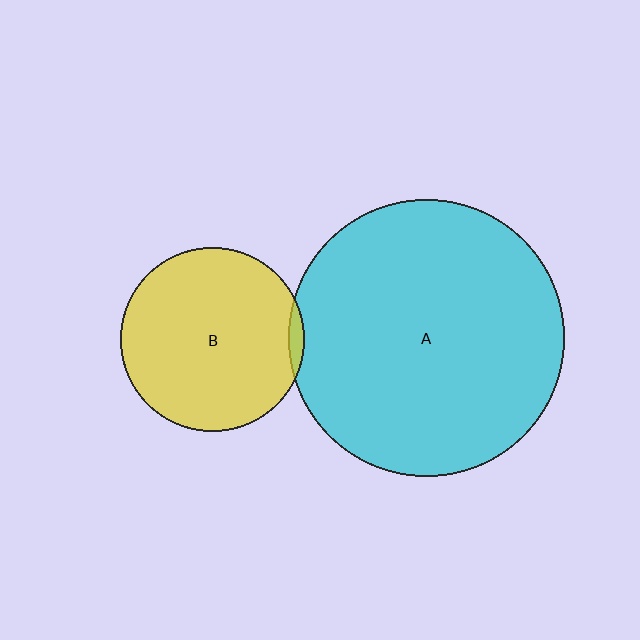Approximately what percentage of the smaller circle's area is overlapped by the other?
Approximately 5%.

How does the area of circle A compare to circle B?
Approximately 2.3 times.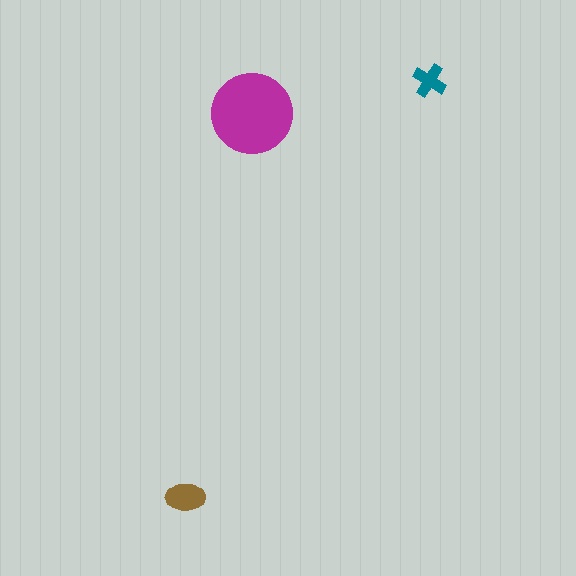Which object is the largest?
The magenta circle.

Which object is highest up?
The teal cross is topmost.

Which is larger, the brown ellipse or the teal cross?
The brown ellipse.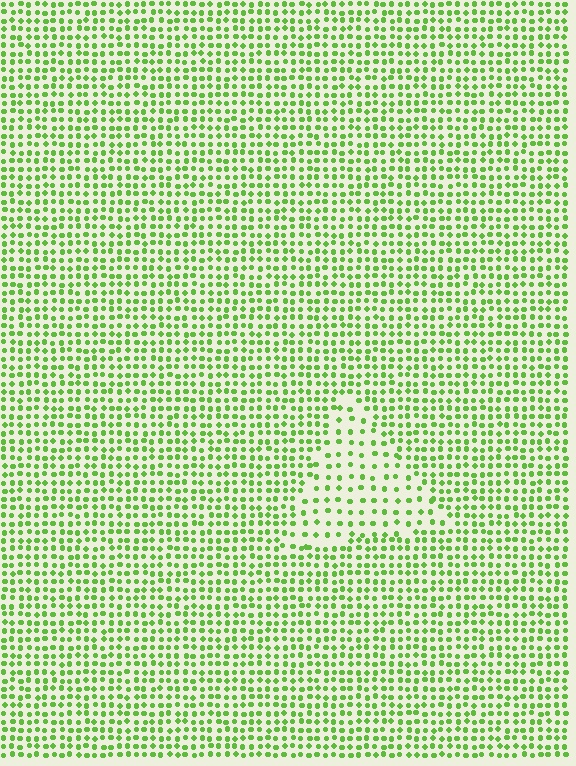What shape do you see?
I see a triangle.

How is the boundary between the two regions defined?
The boundary is defined by a change in element density (approximately 1.9x ratio). All elements are the same color, size, and shape.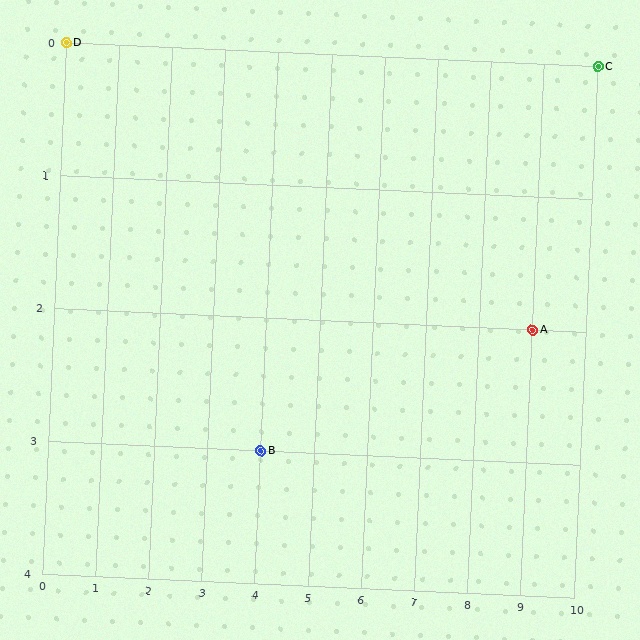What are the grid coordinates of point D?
Point D is at grid coordinates (0, 0).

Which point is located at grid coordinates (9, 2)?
Point A is at (9, 2).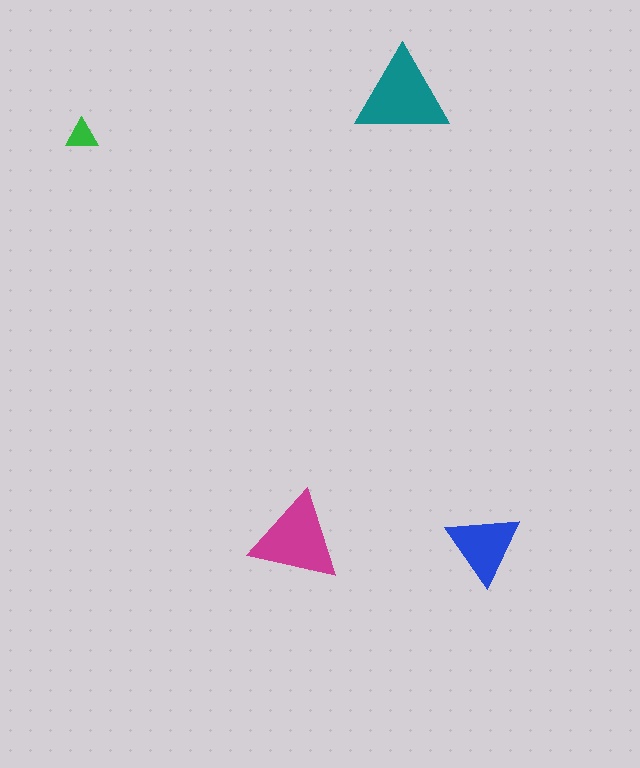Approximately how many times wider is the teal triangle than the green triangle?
About 3 times wider.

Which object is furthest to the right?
The blue triangle is rightmost.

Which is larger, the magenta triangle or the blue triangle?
The magenta one.